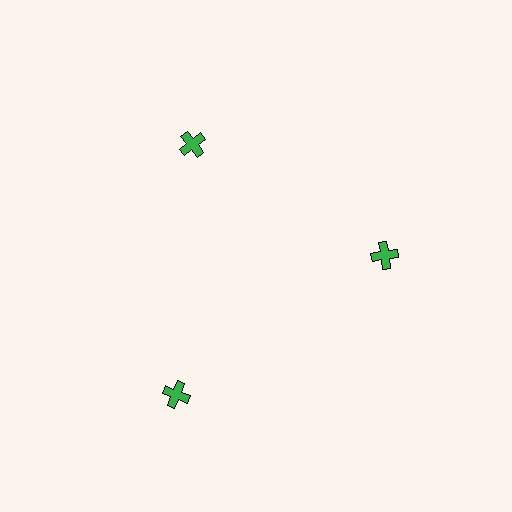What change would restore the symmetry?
The symmetry would be restored by moving it inward, back onto the ring so that all 3 crosses sit at equal angles and equal distance from the center.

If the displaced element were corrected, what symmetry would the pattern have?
It would have 3-fold rotational symmetry — the pattern would map onto itself every 120 degrees.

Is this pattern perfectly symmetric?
No. The 3 green crosses are arranged in a ring, but one element near the 7 o'clock position is pushed outward from the center, breaking the 3-fold rotational symmetry.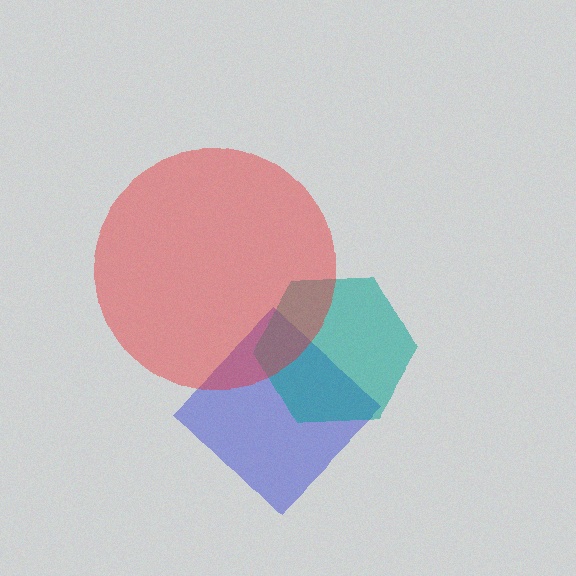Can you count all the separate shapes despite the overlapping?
Yes, there are 3 separate shapes.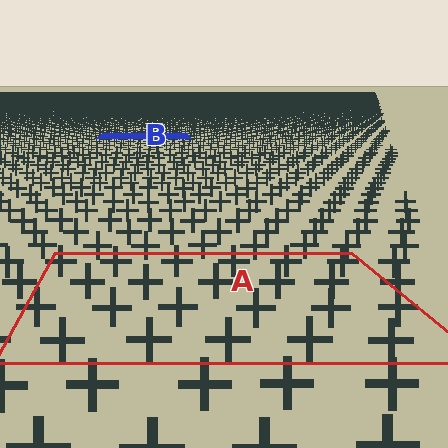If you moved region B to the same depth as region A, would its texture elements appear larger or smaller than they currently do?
They would appear larger. At a closer depth, the same texture elements are projected at a bigger on-screen size.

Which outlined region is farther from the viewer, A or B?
Region B is farther from the viewer — the texture elements inside it appear smaller and more densely packed.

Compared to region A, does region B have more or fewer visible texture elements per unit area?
Region B has more texture elements per unit area — they are packed more densely because it is farther away.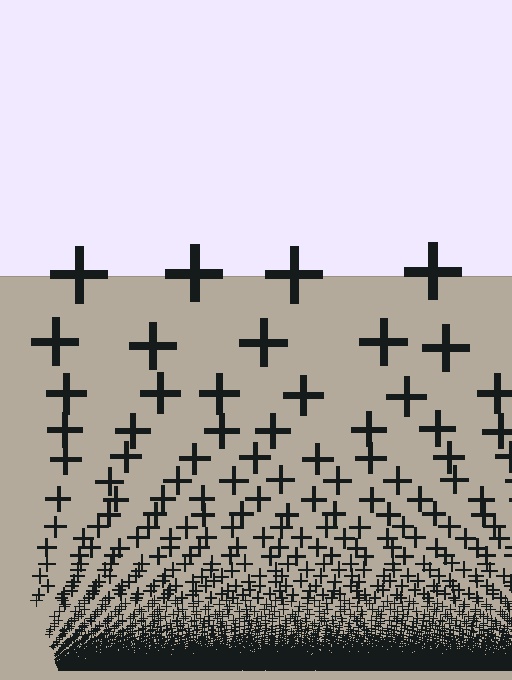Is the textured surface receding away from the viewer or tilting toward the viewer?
The surface appears to tilt toward the viewer. Texture elements get larger and sparser toward the top.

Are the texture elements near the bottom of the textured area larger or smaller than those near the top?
Smaller. The gradient is inverted — elements near the bottom are smaller and denser.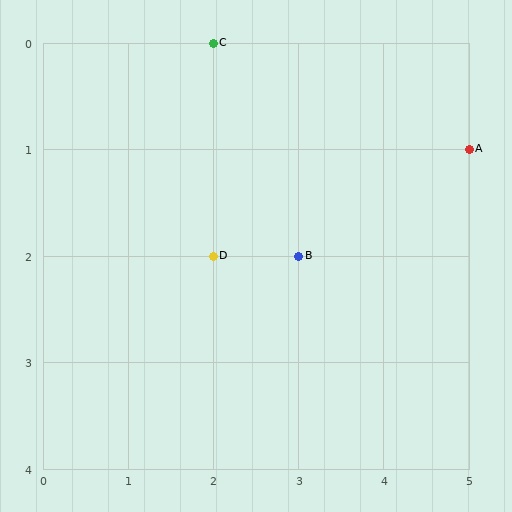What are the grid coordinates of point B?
Point B is at grid coordinates (3, 2).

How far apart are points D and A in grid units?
Points D and A are 3 columns and 1 row apart (about 3.2 grid units diagonally).